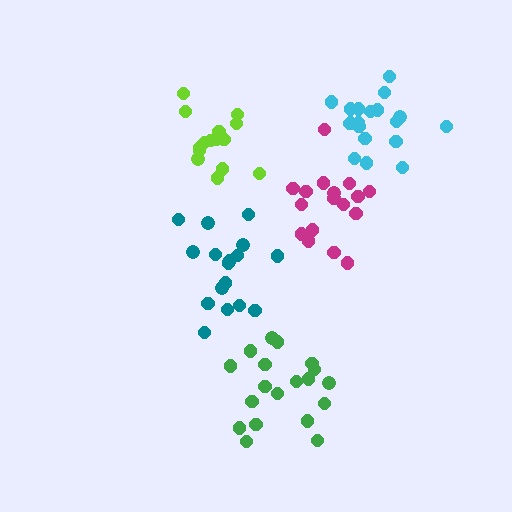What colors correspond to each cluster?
The clusters are colored: lime, teal, green, cyan, magenta.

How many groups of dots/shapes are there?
There are 5 groups.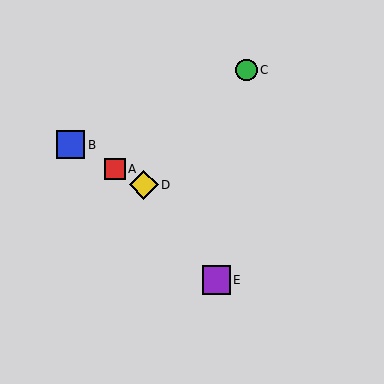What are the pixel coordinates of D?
Object D is at (144, 185).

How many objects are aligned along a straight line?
3 objects (A, B, D) are aligned along a straight line.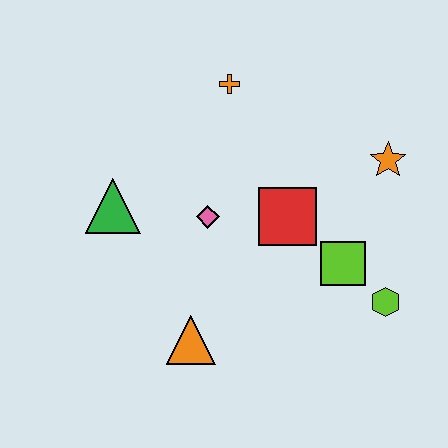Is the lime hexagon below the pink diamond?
Yes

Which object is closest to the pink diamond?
The red square is closest to the pink diamond.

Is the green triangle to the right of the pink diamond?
No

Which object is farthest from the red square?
The green triangle is farthest from the red square.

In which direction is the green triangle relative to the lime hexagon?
The green triangle is to the left of the lime hexagon.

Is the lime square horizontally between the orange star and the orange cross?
Yes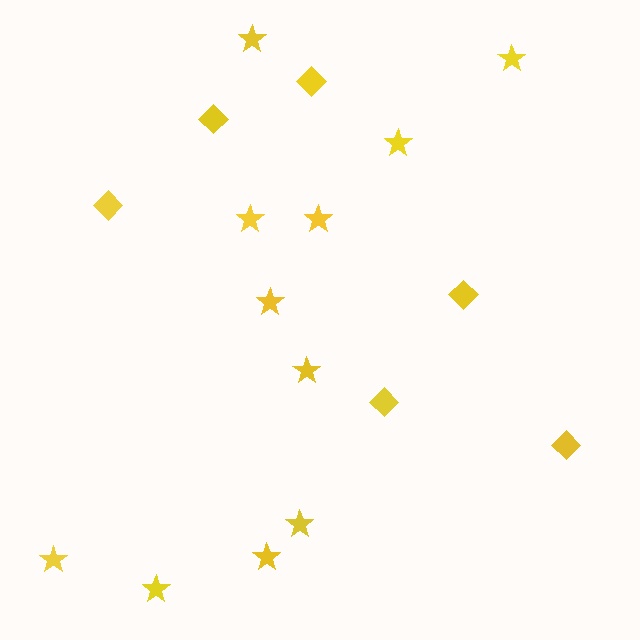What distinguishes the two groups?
There are 2 groups: one group of stars (11) and one group of diamonds (6).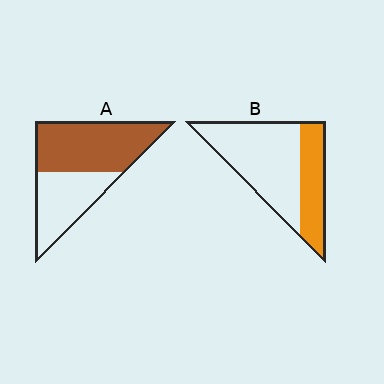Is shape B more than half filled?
No.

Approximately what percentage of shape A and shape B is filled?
A is approximately 60% and B is approximately 35%.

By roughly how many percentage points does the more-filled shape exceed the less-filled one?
By roughly 25 percentage points (A over B).